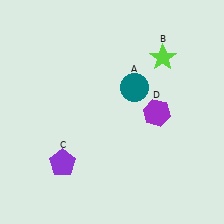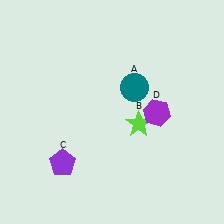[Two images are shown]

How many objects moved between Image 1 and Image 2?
1 object moved between the two images.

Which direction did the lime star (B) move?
The lime star (B) moved down.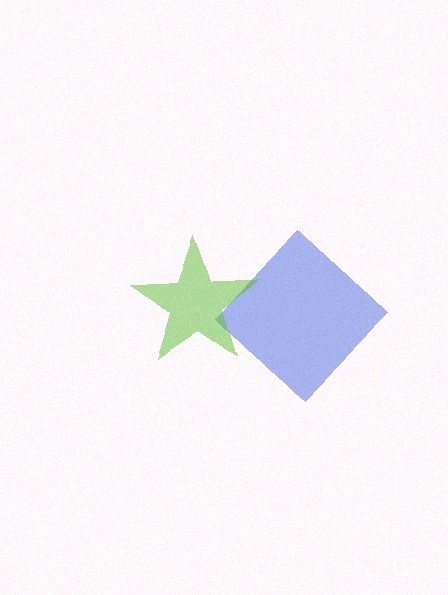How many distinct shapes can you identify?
There are 2 distinct shapes: a blue diamond, a lime star.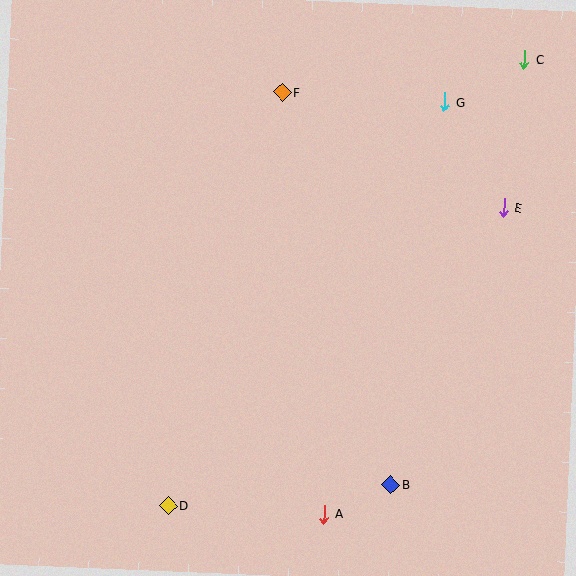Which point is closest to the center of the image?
Point F at (283, 93) is closest to the center.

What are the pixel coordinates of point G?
Point G is at (444, 102).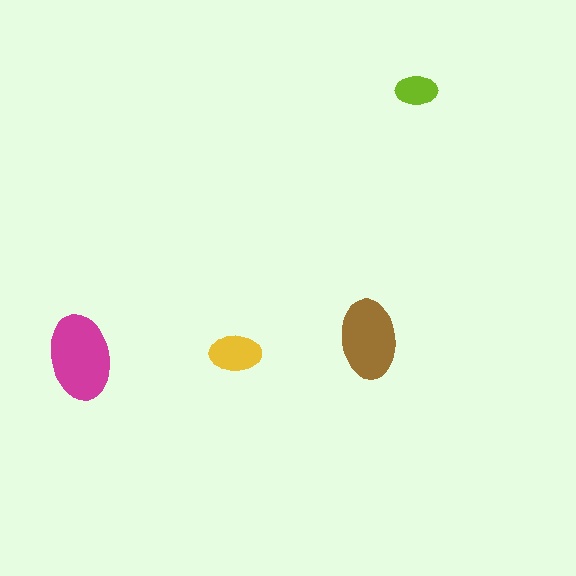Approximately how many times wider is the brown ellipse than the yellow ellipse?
About 1.5 times wider.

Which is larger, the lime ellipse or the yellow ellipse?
The yellow one.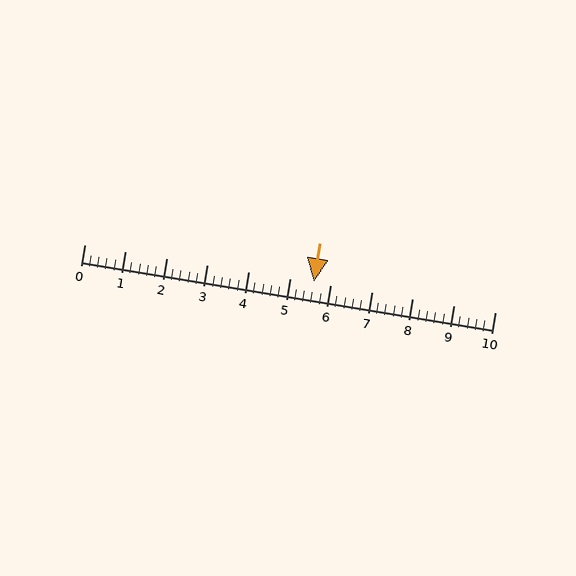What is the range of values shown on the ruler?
The ruler shows values from 0 to 10.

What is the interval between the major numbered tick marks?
The major tick marks are spaced 1 units apart.